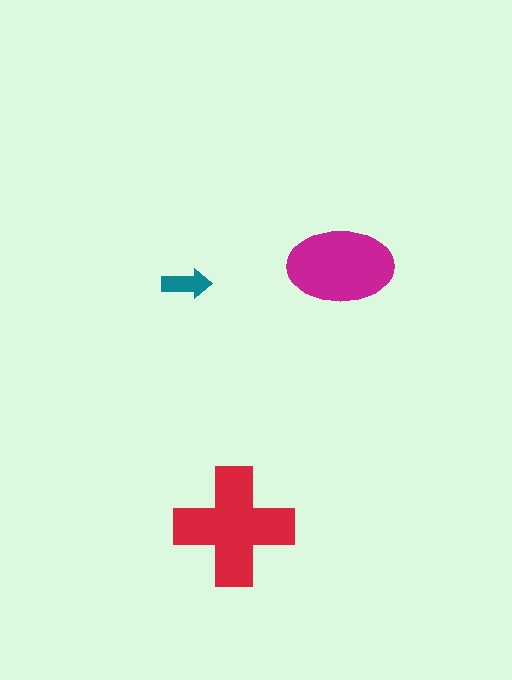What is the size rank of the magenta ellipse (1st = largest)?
2nd.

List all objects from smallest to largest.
The teal arrow, the magenta ellipse, the red cross.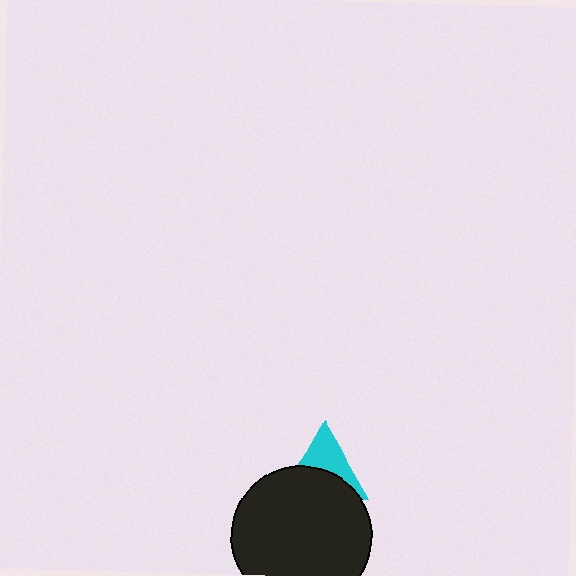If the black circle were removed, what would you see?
You would see the complete cyan triangle.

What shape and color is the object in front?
The object in front is a black circle.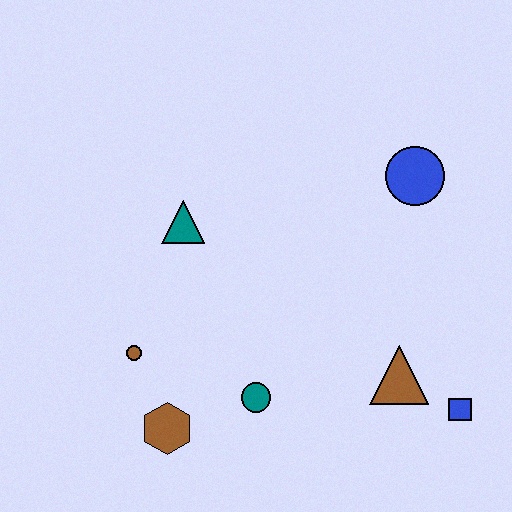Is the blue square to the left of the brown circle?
No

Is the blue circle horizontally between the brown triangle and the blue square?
Yes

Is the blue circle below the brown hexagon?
No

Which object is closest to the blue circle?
The brown triangle is closest to the blue circle.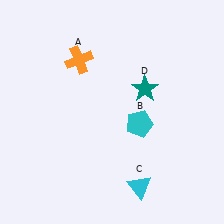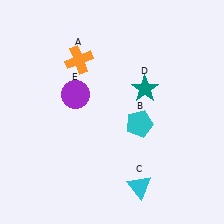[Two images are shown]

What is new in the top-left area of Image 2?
A purple circle (E) was added in the top-left area of Image 2.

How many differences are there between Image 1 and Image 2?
There is 1 difference between the two images.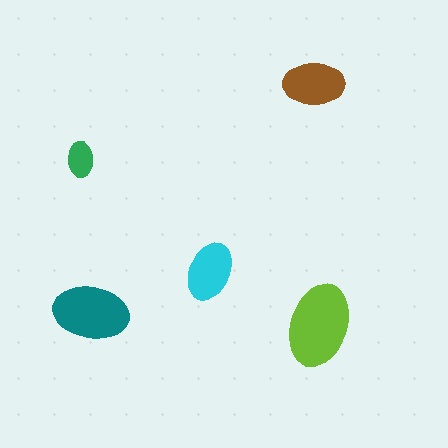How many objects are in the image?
There are 5 objects in the image.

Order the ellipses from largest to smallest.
the lime one, the teal one, the brown one, the cyan one, the green one.